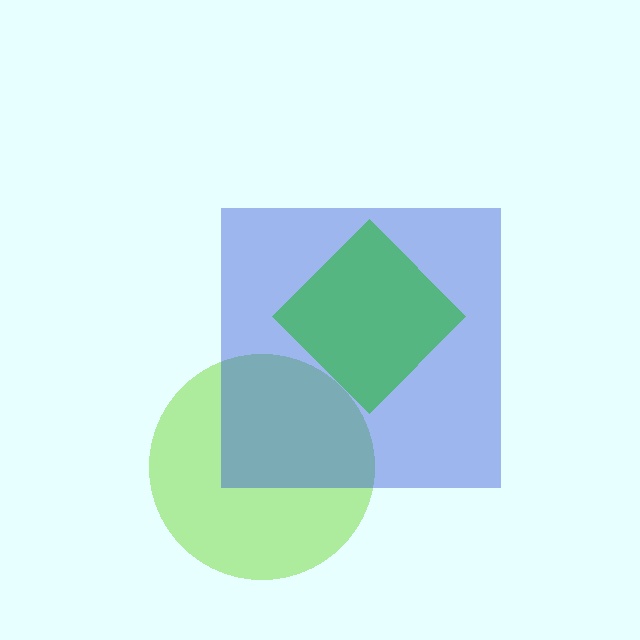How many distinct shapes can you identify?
There are 3 distinct shapes: a lime circle, a blue square, a green diamond.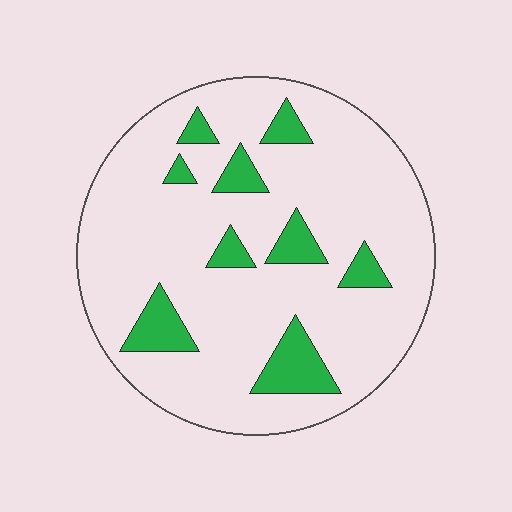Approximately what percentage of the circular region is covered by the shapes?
Approximately 15%.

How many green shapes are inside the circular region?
9.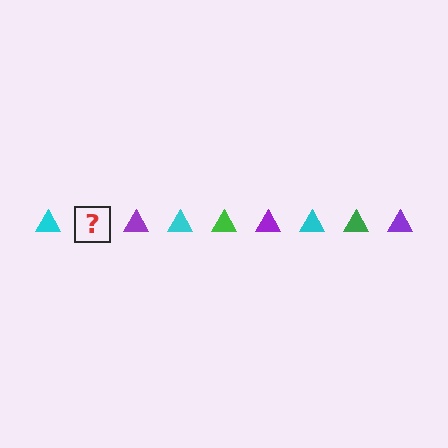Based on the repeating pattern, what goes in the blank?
The blank should be a green triangle.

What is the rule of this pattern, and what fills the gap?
The rule is that the pattern cycles through cyan, green, purple triangles. The gap should be filled with a green triangle.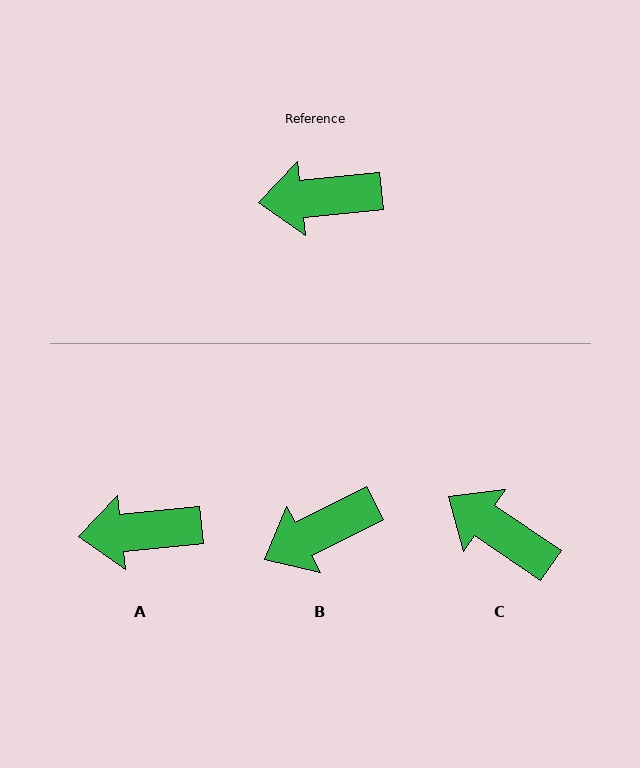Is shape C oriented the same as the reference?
No, it is off by about 40 degrees.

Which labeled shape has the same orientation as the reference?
A.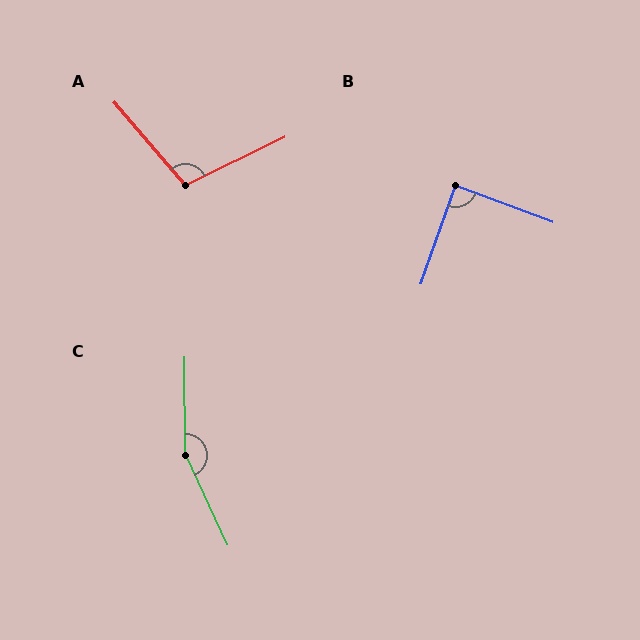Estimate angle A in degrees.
Approximately 104 degrees.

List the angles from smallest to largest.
B (89°), A (104°), C (156°).